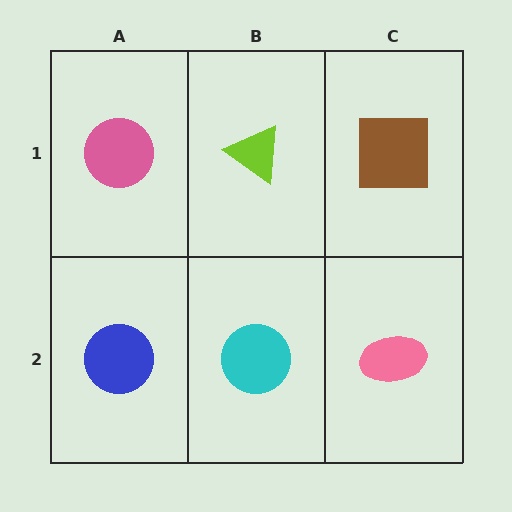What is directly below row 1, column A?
A blue circle.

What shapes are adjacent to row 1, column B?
A cyan circle (row 2, column B), a pink circle (row 1, column A), a brown square (row 1, column C).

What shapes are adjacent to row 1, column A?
A blue circle (row 2, column A), a lime triangle (row 1, column B).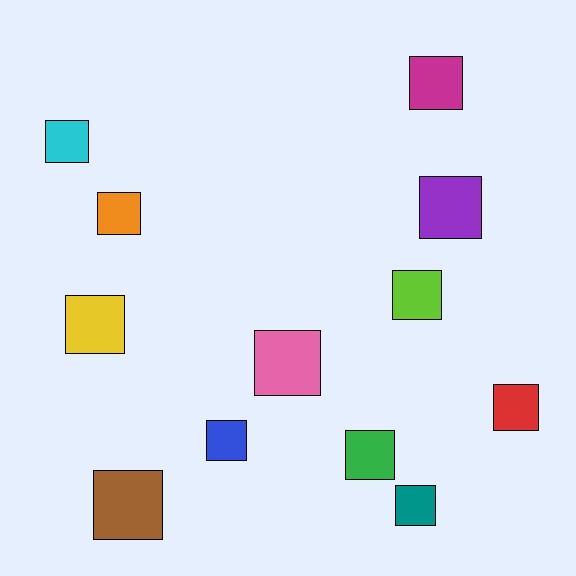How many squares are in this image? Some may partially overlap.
There are 12 squares.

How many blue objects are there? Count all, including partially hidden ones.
There is 1 blue object.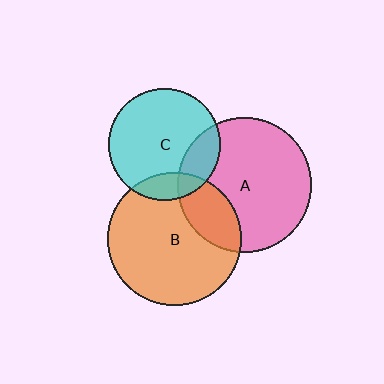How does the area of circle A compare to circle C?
Approximately 1.5 times.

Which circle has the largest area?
Circle A (pink).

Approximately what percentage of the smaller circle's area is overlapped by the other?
Approximately 25%.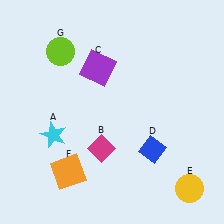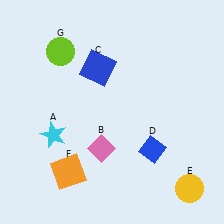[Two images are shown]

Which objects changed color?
B changed from magenta to pink. C changed from purple to blue.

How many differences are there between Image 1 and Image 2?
There are 2 differences between the two images.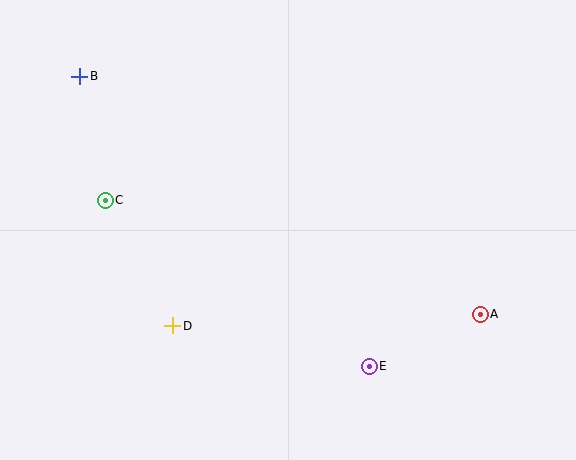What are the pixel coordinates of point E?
Point E is at (369, 366).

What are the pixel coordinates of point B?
Point B is at (80, 76).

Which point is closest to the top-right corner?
Point A is closest to the top-right corner.